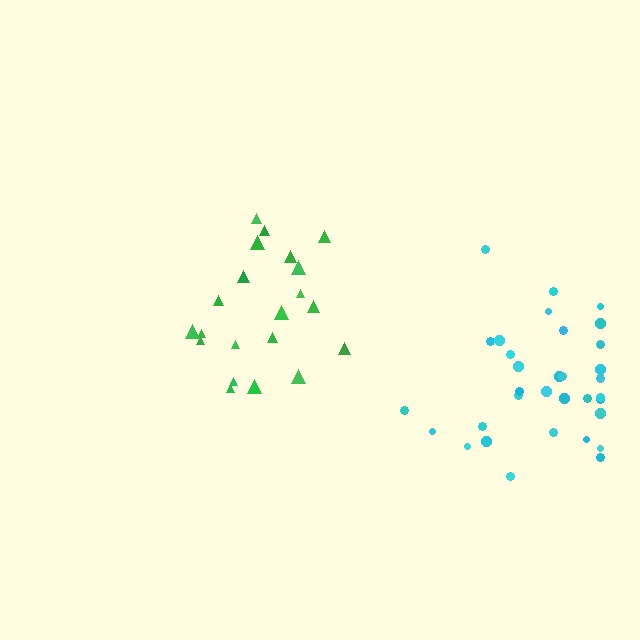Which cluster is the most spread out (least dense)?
Cyan.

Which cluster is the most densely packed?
Green.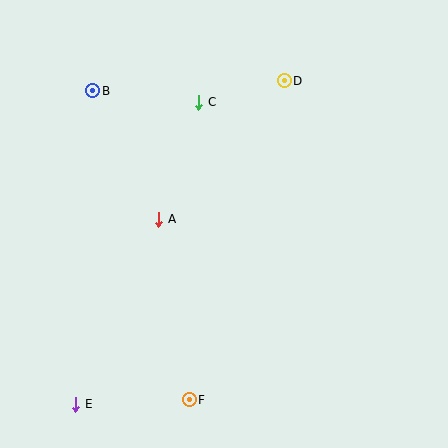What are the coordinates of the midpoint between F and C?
The midpoint between F and C is at (194, 251).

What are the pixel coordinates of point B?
Point B is at (93, 91).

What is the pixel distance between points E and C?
The distance between E and C is 326 pixels.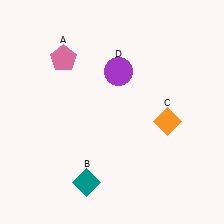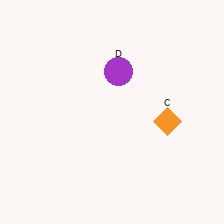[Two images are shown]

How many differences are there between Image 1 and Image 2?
There are 2 differences between the two images.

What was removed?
The teal diamond (B), the pink pentagon (A) were removed in Image 2.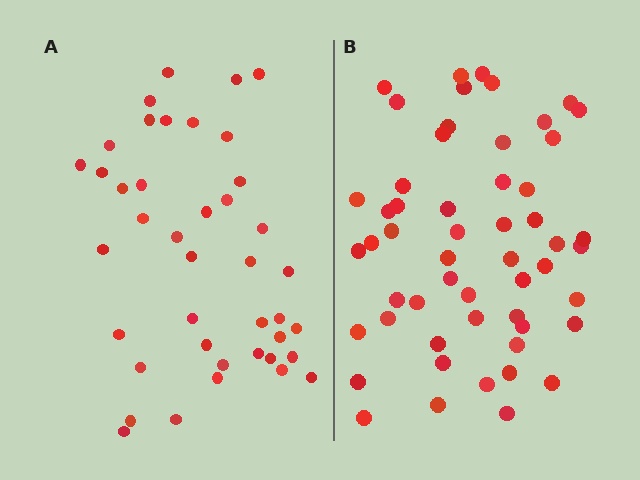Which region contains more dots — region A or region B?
Region B (the right region) has more dots.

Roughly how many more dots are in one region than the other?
Region B has approximately 15 more dots than region A.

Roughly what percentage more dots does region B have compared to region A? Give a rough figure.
About 30% more.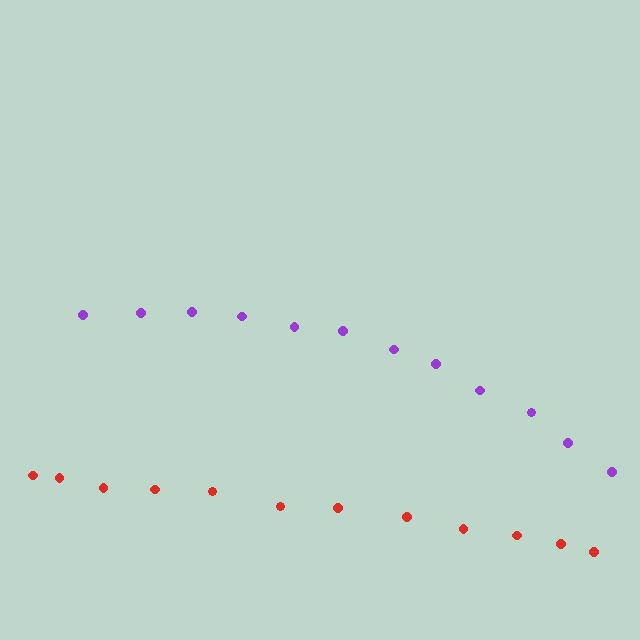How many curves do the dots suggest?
There are 2 distinct paths.